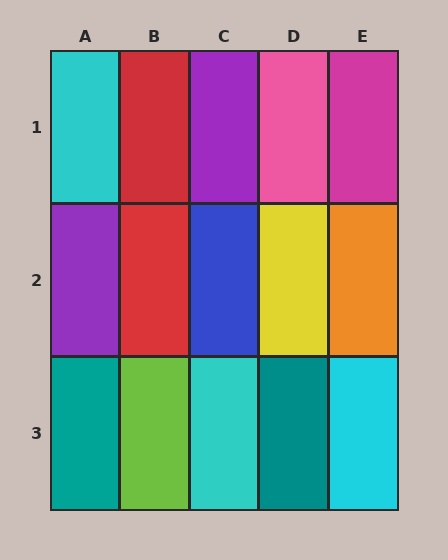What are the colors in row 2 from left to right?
Purple, red, blue, yellow, orange.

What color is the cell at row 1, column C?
Purple.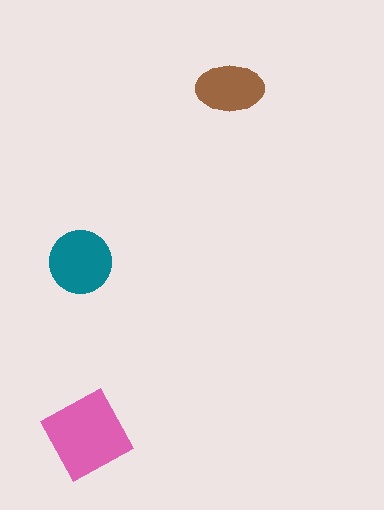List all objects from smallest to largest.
The brown ellipse, the teal circle, the pink diamond.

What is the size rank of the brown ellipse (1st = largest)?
3rd.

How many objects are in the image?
There are 3 objects in the image.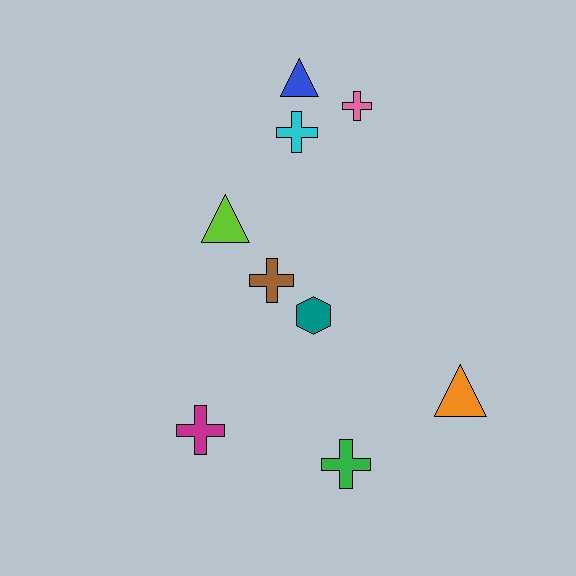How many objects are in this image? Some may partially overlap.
There are 9 objects.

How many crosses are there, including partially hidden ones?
There are 5 crosses.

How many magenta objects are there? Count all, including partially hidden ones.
There is 1 magenta object.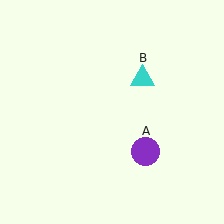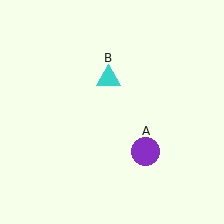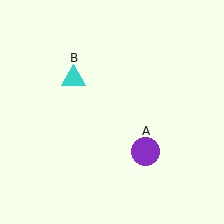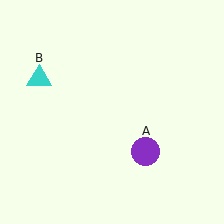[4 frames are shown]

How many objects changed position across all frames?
1 object changed position: cyan triangle (object B).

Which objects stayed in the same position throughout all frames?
Purple circle (object A) remained stationary.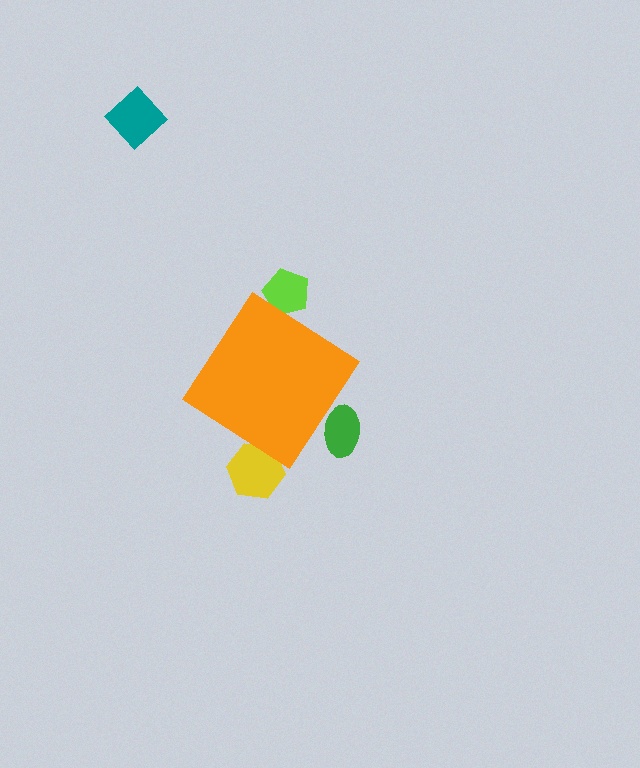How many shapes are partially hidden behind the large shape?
3 shapes are partially hidden.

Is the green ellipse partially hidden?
Yes, the green ellipse is partially hidden behind the orange diamond.